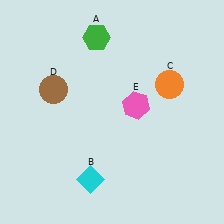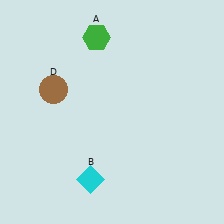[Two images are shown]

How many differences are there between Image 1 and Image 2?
There are 2 differences between the two images.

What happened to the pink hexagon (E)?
The pink hexagon (E) was removed in Image 2. It was in the top-right area of Image 1.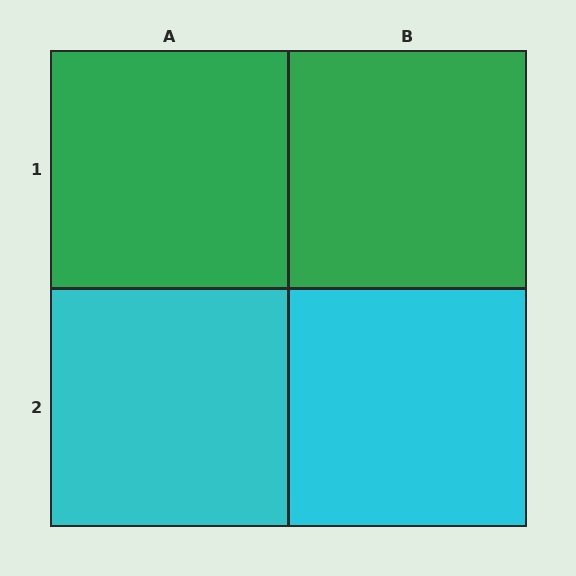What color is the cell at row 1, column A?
Green.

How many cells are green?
2 cells are green.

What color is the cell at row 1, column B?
Green.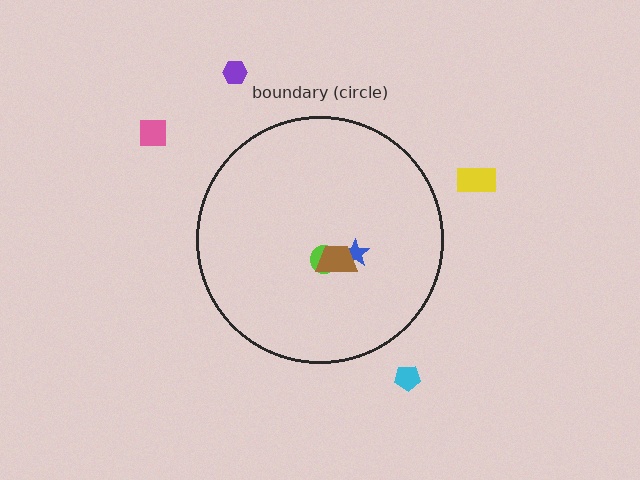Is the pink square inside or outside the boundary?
Outside.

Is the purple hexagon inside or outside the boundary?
Outside.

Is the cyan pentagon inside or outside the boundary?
Outside.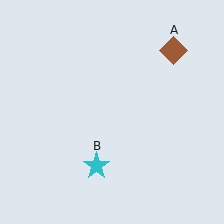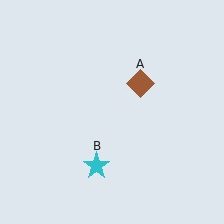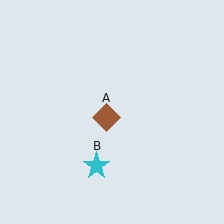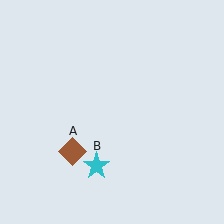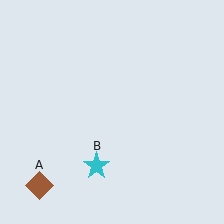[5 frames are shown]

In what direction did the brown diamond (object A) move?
The brown diamond (object A) moved down and to the left.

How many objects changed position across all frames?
1 object changed position: brown diamond (object A).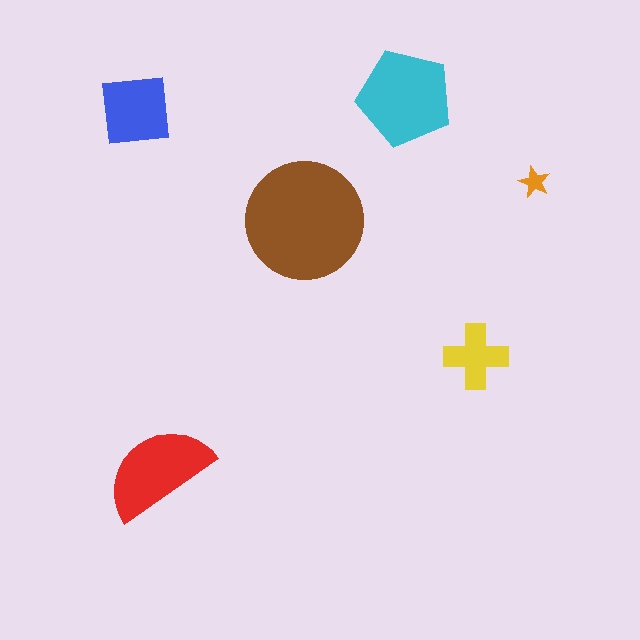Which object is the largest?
The brown circle.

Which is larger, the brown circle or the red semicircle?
The brown circle.